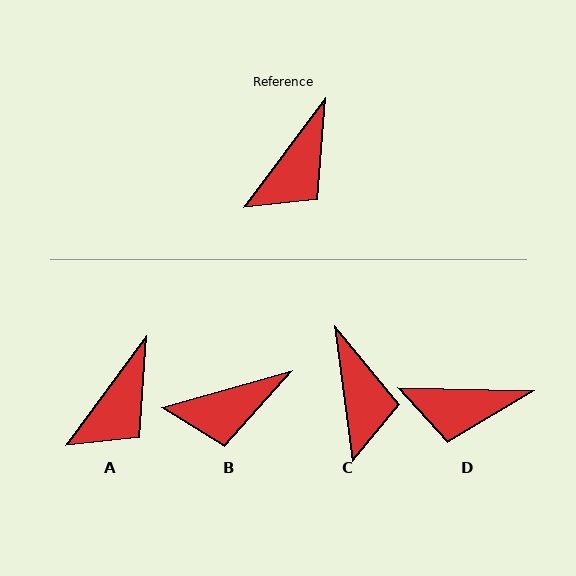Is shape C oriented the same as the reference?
No, it is off by about 44 degrees.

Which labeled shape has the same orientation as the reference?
A.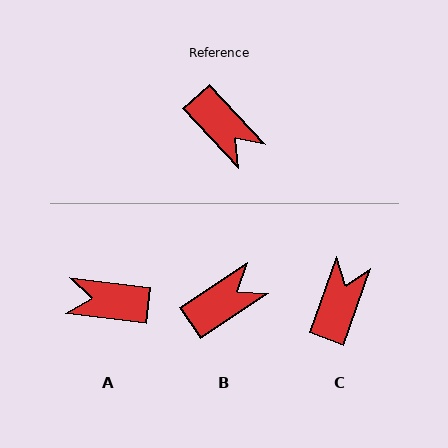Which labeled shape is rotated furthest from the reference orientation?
A, about 139 degrees away.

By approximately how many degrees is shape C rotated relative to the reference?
Approximately 118 degrees counter-clockwise.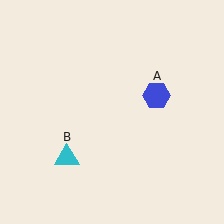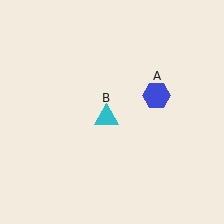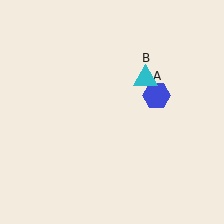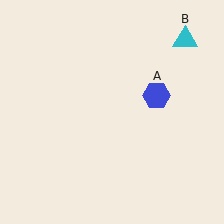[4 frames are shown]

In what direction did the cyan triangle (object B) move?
The cyan triangle (object B) moved up and to the right.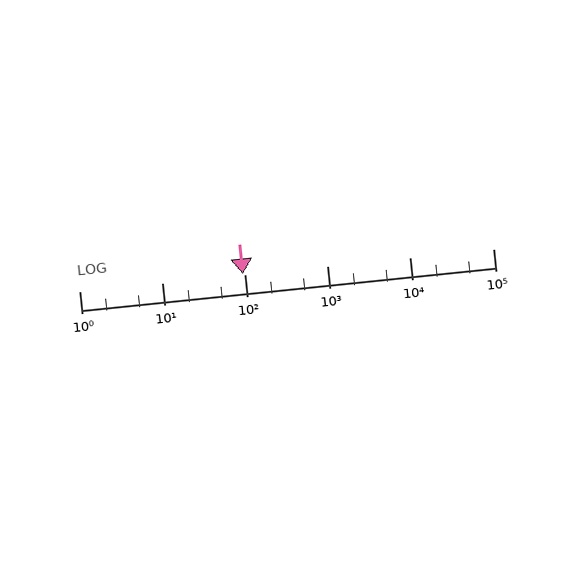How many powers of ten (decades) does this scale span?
The scale spans 5 decades, from 1 to 100000.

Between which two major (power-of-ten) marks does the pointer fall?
The pointer is between 10 and 100.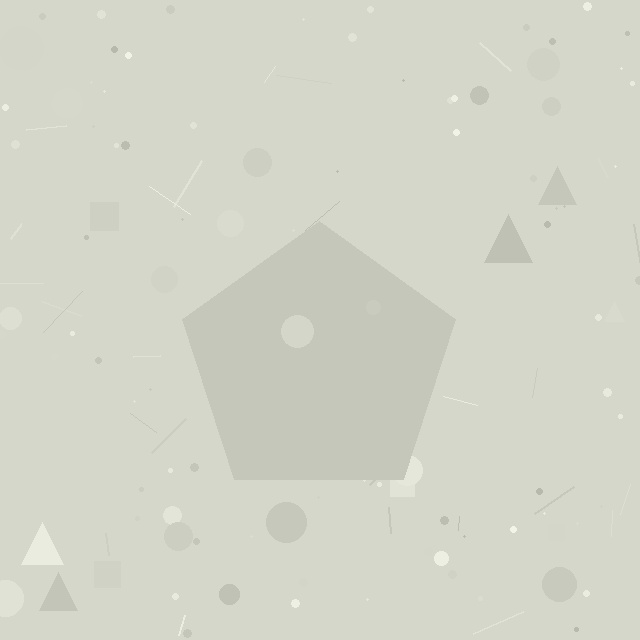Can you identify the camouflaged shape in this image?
The camouflaged shape is a pentagon.